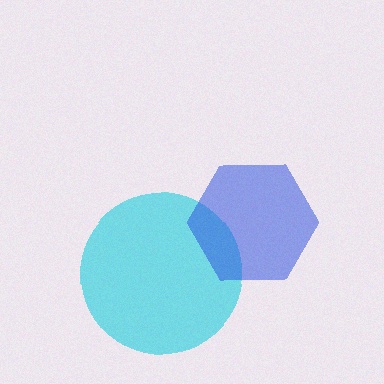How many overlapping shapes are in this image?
There are 2 overlapping shapes in the image.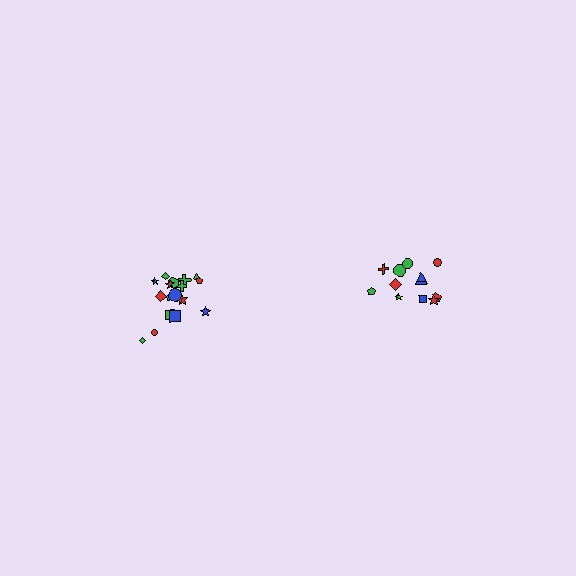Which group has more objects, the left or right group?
The left group.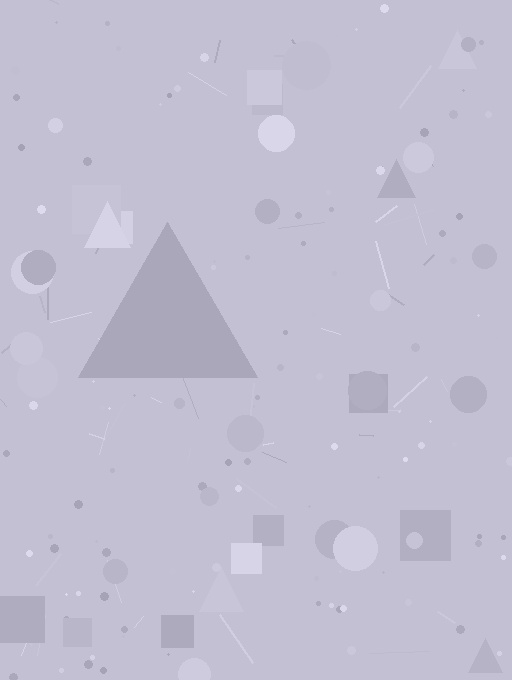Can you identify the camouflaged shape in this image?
The camouflaged shape is a triangle.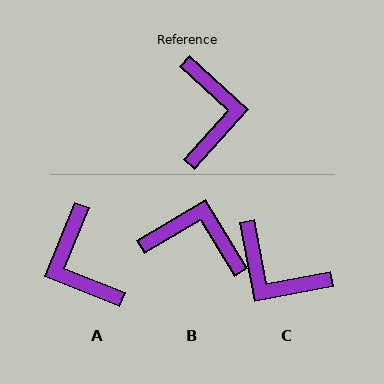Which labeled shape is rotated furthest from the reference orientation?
A, about 159 degrees away.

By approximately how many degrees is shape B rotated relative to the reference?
Approximately 73 degrees counter-clockwise.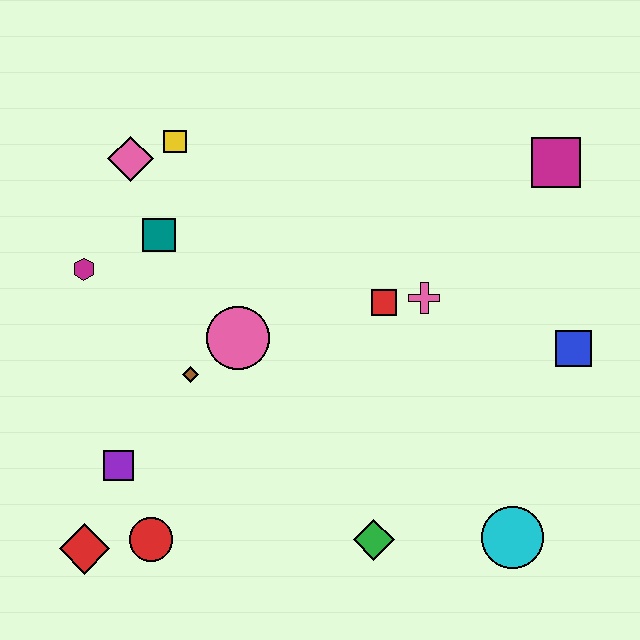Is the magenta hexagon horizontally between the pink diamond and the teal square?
No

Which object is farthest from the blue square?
The red diamond is farthest from the blue square.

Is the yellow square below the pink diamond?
No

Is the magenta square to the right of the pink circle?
Yes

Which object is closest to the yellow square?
The pink diamond is closest to the yellow square.